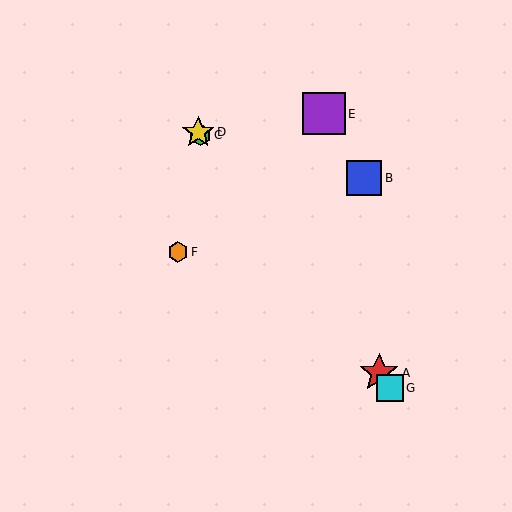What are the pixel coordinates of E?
Object E is at (324, 114).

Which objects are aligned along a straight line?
Objects A, C, D, G are aligned along a straight line.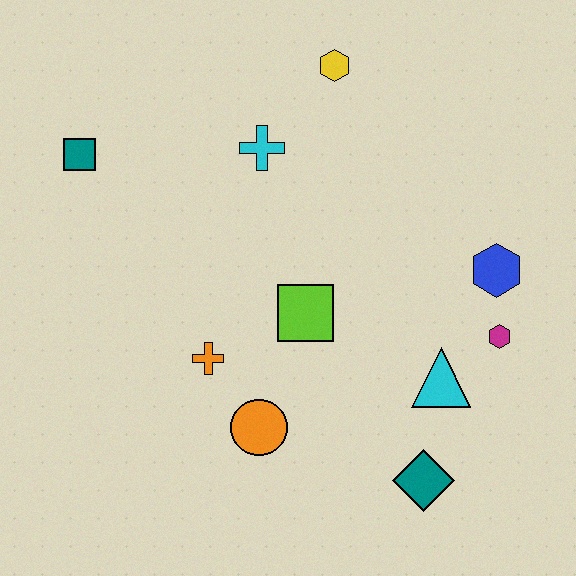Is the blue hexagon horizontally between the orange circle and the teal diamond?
No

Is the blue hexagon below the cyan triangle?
No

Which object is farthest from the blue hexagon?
The teal square is farthest from the blue hexagon.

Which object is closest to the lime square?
The orange cross is closest to the lime square.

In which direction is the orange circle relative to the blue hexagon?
The orange circle is to the left of the blue hexagon.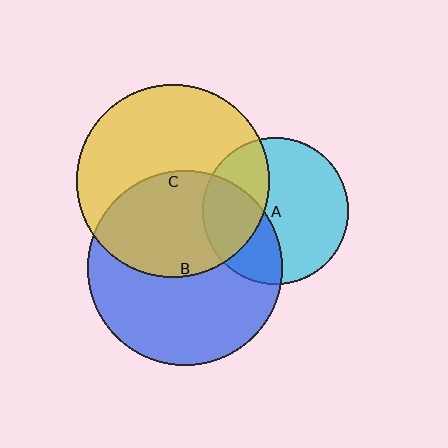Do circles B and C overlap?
Yes.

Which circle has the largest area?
Circle B (blue).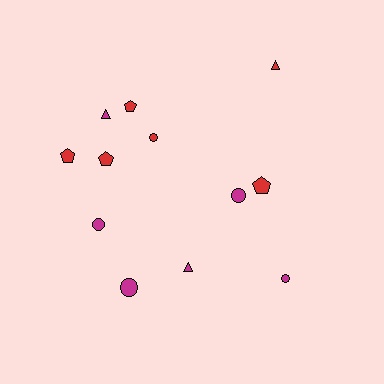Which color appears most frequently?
Magenta, with 6 objects.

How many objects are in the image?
There are 12 objects.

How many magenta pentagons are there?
There are no magenta pentagons.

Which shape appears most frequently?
Circle, with 5 objects.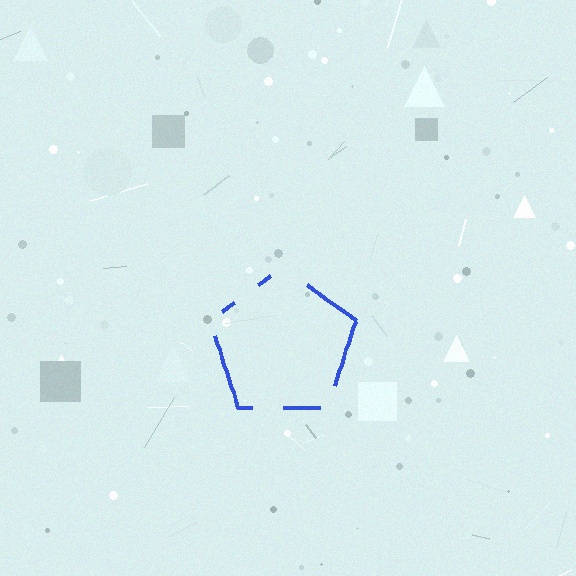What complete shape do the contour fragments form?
The contour fragments form a pentagon.